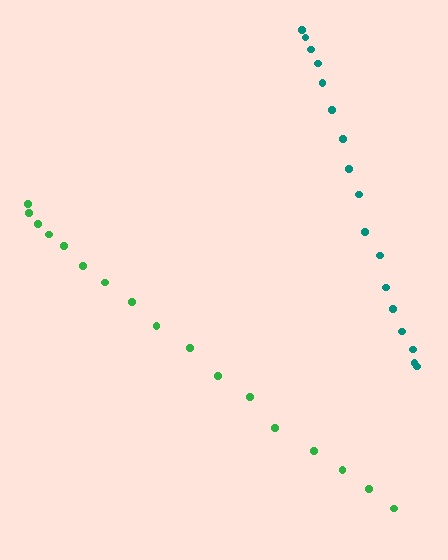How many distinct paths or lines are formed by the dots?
There are 2 distinct paths.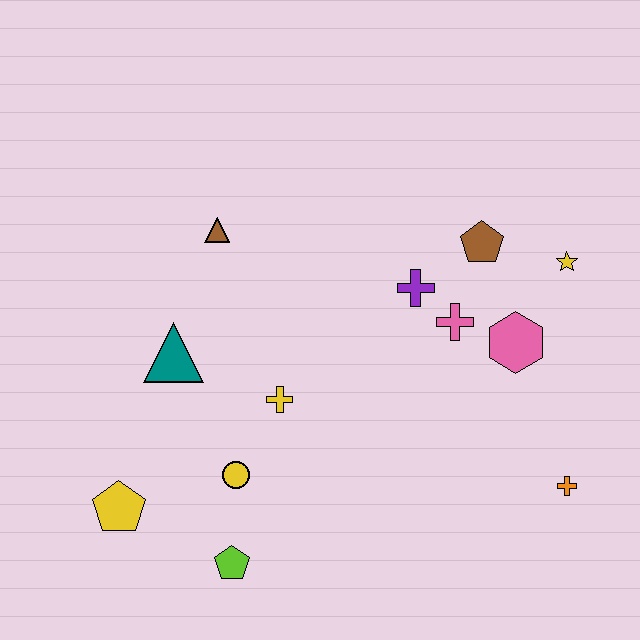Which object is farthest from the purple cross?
The yellow pentagon is farthest from the purple cross.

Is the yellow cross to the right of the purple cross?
No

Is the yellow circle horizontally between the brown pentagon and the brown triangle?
Yes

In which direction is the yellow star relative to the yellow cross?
The yellow star is to the right of the yellow cross.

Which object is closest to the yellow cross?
The yellow circle is closest to the yellow cross.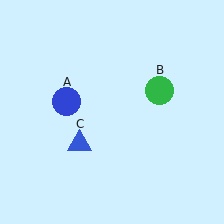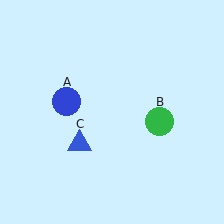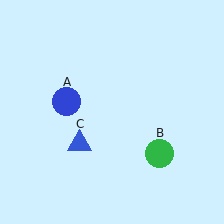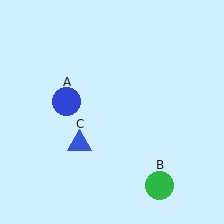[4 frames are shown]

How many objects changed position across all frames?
1 object changed position: green circle (object B).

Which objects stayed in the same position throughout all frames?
Blue circle (object A) and blue triangle (object C) remained stationary.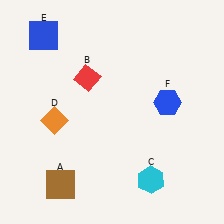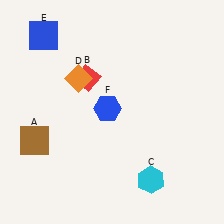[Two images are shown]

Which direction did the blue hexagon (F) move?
The blue hexagon (F) moved left.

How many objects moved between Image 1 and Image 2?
3 objects moved between the two images.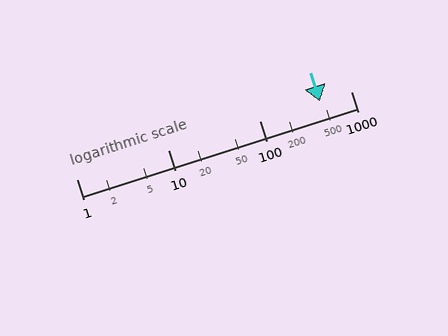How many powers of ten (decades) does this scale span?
The scale spans 3 decades, from 1 to 1000.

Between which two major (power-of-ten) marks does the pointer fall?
The pointer is between 100 and 1000.